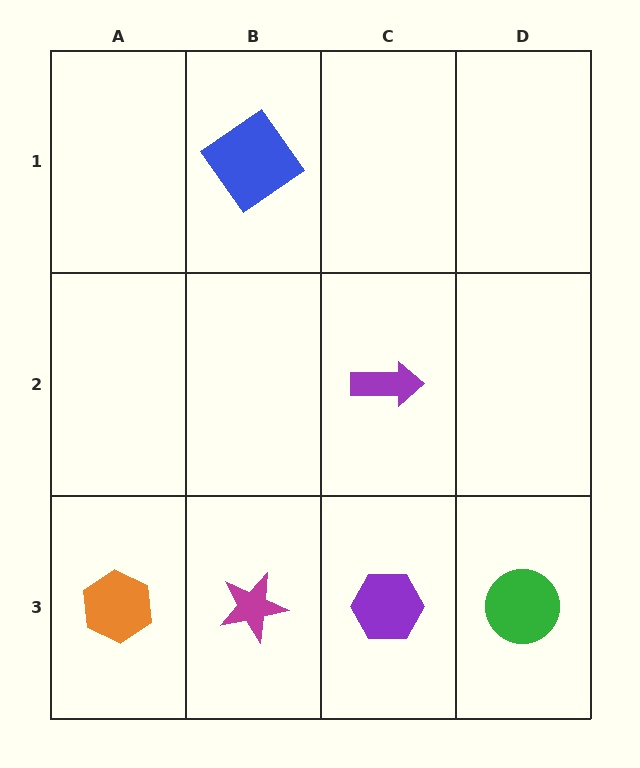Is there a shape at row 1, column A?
No, that cell is empty.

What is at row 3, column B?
A magenta star.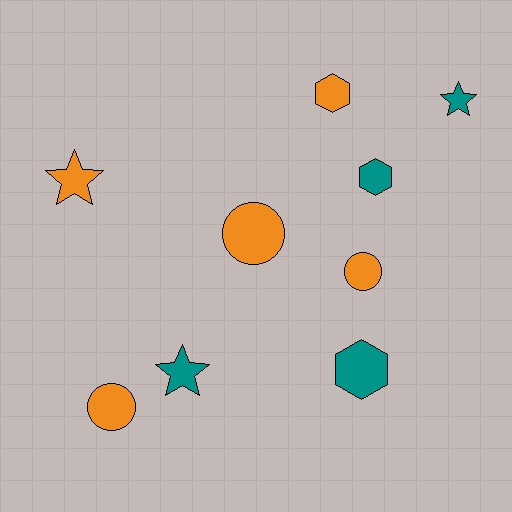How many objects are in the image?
There are 9 objects.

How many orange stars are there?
There is 1 orange star.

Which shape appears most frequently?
Star, with 3 objects.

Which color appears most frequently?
Orange, with 5 objects.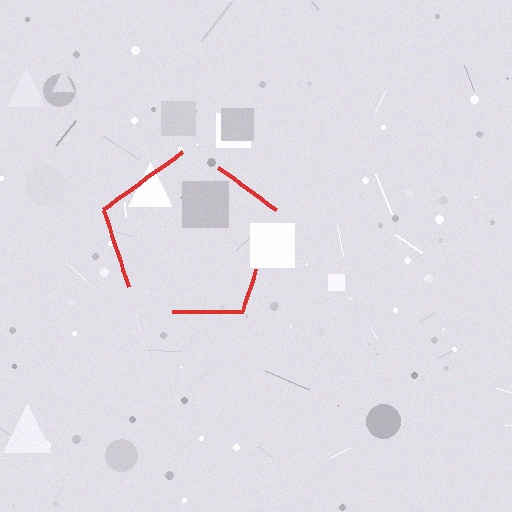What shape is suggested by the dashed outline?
The dashed outline suggests a pentagon.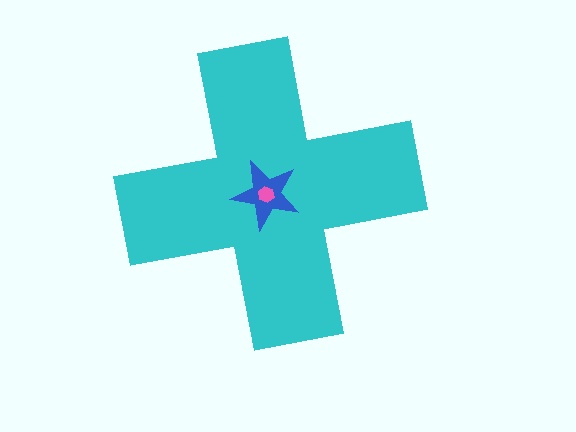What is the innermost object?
The pink hexagon.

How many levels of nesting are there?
3.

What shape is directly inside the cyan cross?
The blue star.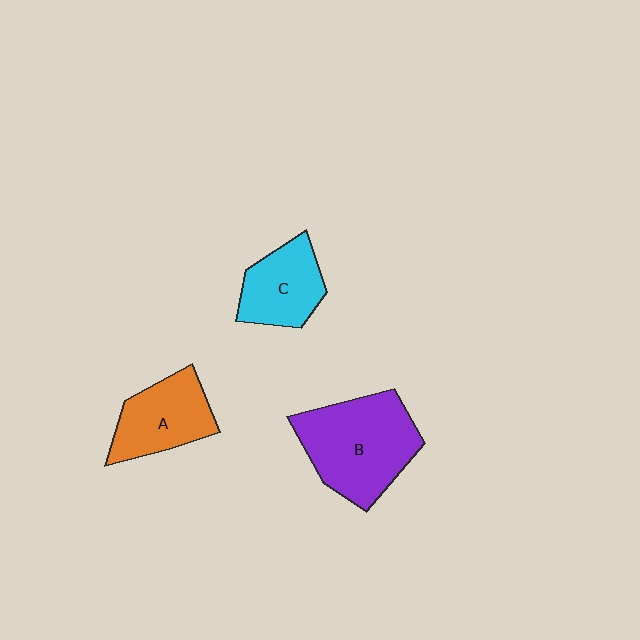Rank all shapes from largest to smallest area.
From largest to smallest: B (purple), A (orange), C (cyan).